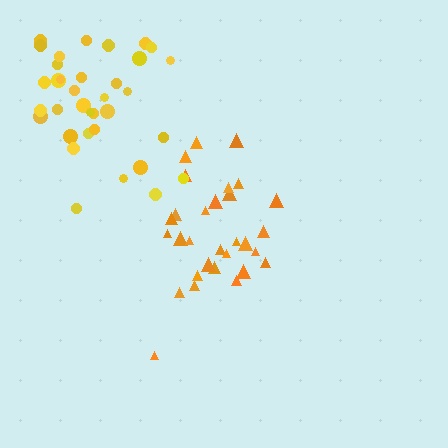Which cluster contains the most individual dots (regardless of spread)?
Yellow (35).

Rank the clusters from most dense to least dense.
orange, yellow.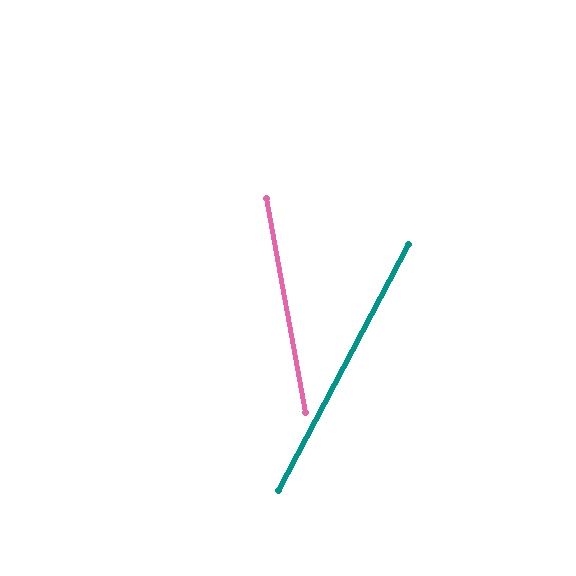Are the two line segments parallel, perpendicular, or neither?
Neither parallel nor perpendicular — they differ by about 38°.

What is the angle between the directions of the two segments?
Approximately 38 degrees.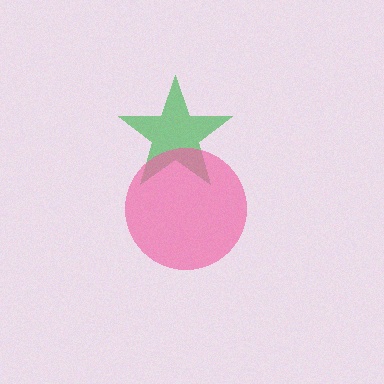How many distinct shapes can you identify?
There are 2 distinct shapes: a green star, a pink circle.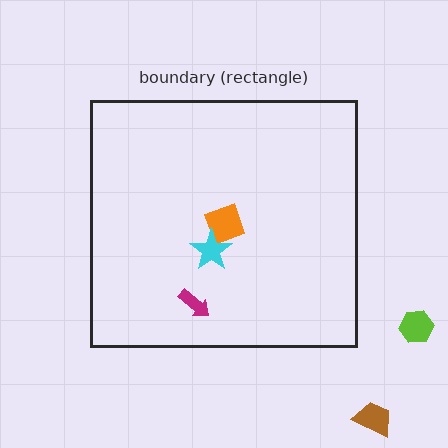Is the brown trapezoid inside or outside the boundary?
Outside.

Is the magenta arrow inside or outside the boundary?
Inside.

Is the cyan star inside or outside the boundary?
Inside.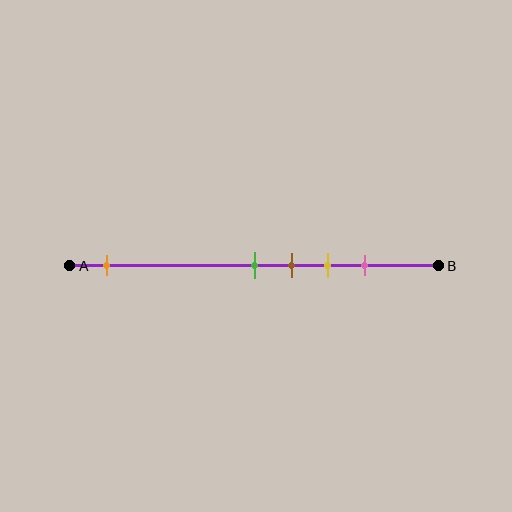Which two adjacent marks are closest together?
The green and brown marks are the closest adjacent pair.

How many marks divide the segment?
There are 5 marks dividing the segment.